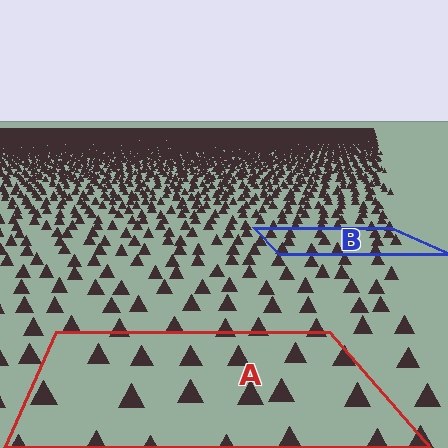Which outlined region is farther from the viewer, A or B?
Region B is farther from the viewer — the texture elements inside it appear smaller and more densely packed.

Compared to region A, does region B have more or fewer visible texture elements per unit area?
Region B has more texture elements per unit area — they are packed more densely because it is farther away.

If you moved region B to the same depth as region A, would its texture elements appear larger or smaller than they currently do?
They would appear larger. At a closer depth, the same texture elements are projected at a bigger on-screen size.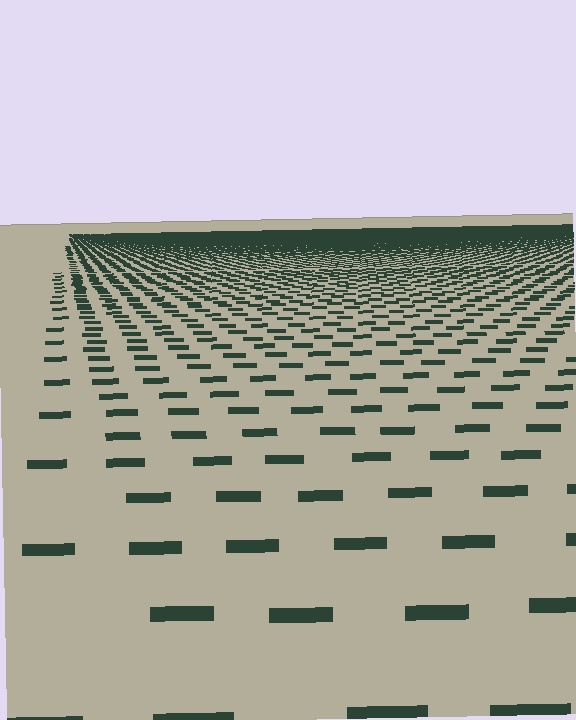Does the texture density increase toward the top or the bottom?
Density increases toward the top.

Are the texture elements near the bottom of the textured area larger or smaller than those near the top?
Larger. Near the bottom, elements are closer to the viewer and appear at a bigger on-screen size.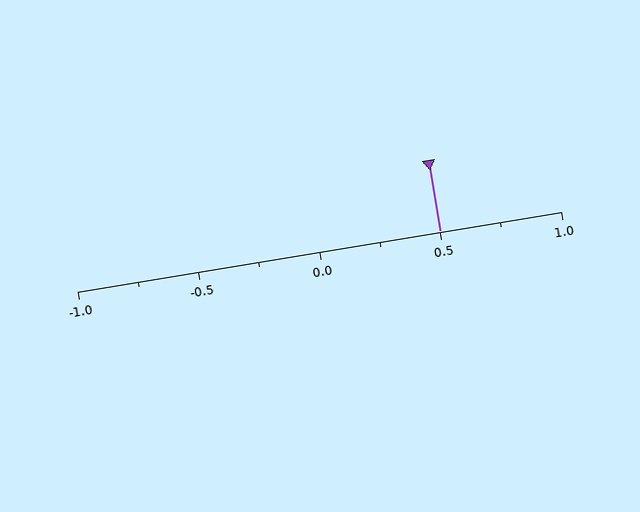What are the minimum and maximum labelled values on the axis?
The axis runs from -1.0 to 1.0.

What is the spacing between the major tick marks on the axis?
The major ticks are spaced 0.5 apart.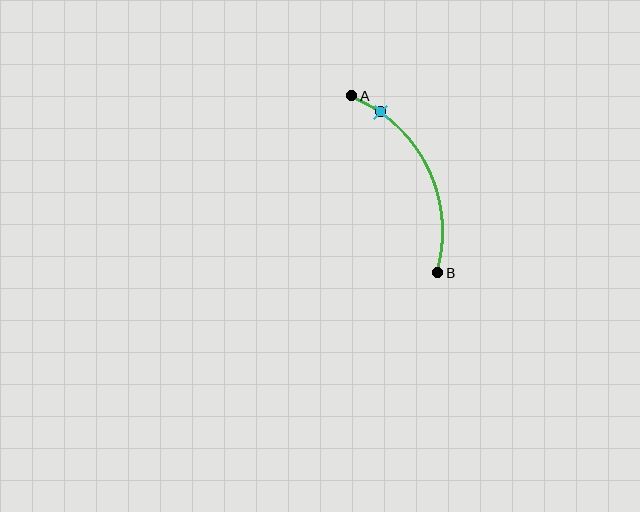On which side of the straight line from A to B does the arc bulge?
The arc bulges to the right of the straight line connecting A and B.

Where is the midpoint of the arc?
The arc midpoint is the point on the curve farthest from the straight line joining A and B. It sits to the right of that line.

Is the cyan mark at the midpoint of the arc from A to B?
No. The cyan mark lies on the arc but is closer to endpoint A. The arc midpoint would be at the point on the curve equidistant along the arc from both A and B.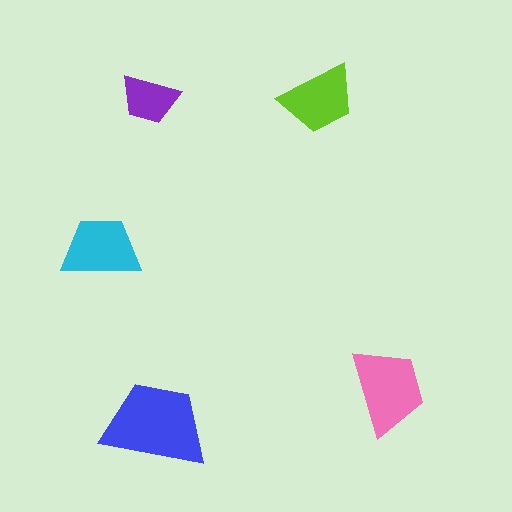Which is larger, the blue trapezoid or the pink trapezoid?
The blue one.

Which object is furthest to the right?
The pink trapezoid is rightmost.